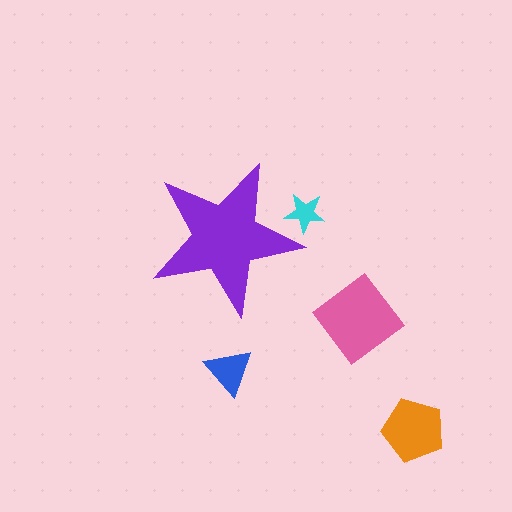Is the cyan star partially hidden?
Yes, the cyan star is partially hidden behind the purple star.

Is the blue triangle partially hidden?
No, the blue triangle is fully visible.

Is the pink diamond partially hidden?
No, the pink diamond is fully visible.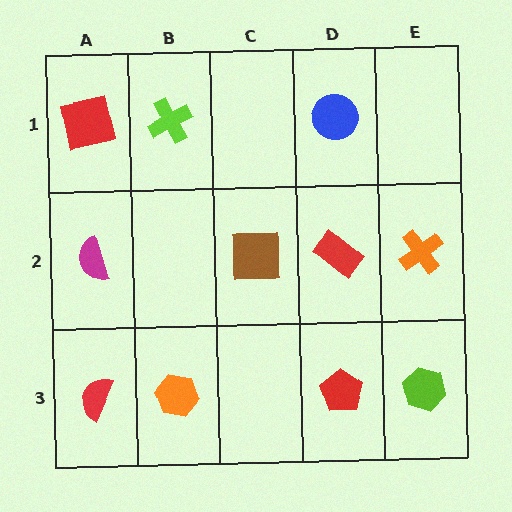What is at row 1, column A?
A red square.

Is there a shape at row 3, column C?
No, that cell is empty.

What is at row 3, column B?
An orange hexagon.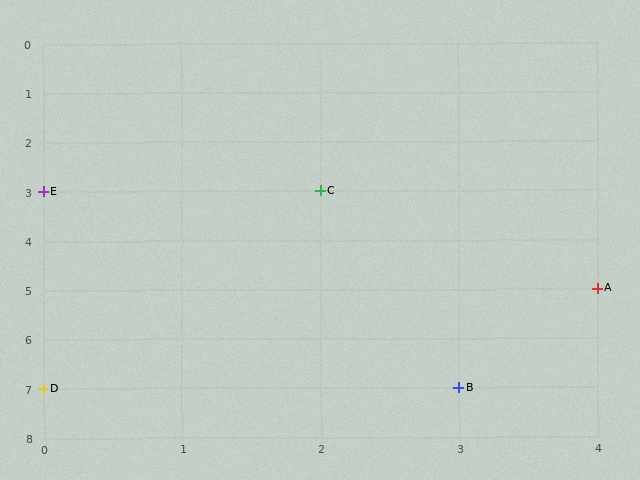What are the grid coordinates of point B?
Point B is at grid coordinates (3, 7).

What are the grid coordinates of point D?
Point D is at grid coordinates (0, 7).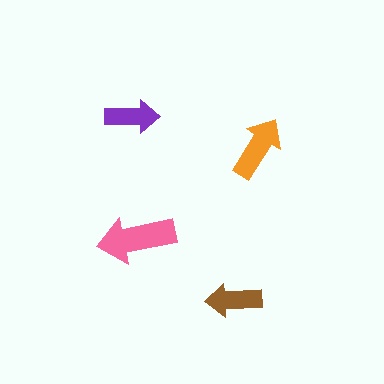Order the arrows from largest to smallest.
the pink one, the orange one, the brown one, the purple one.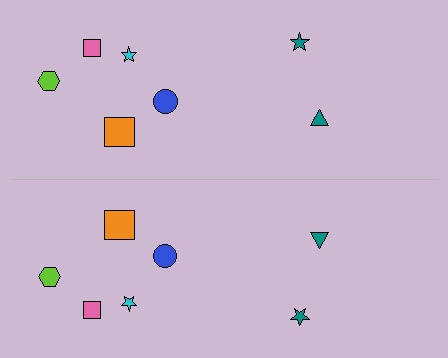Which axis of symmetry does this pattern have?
The pattern has a horizontal axis of symmetry running through the center of the image.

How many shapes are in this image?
There are 14 shapes in this image.